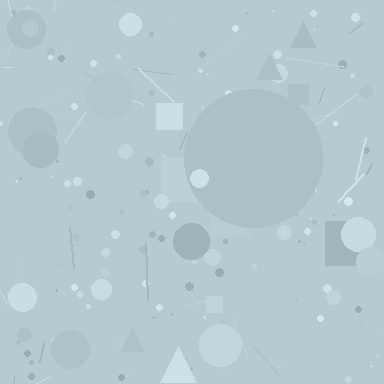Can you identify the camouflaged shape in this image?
The camouflaged shape is a circle.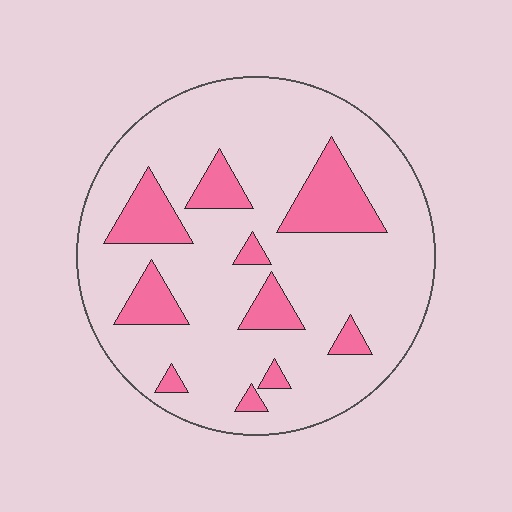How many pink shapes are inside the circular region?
10.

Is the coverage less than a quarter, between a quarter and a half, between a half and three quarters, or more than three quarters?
Less than a quarter.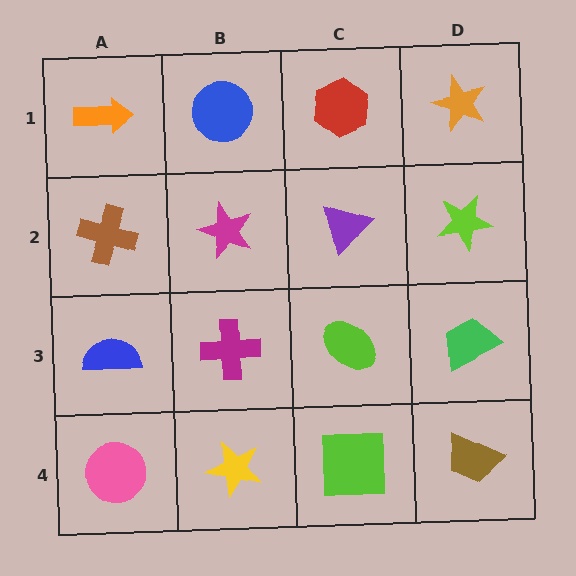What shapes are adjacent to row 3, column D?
A lime star (row 2, column D), a brown trapezoid (row 4, column D), a lime ellipse (row 3, column C).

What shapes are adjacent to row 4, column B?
A magenta cross (row 3, column B), a pink circle (row 4, column A), a lime square (row 4, column C).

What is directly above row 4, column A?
A blue semicircle.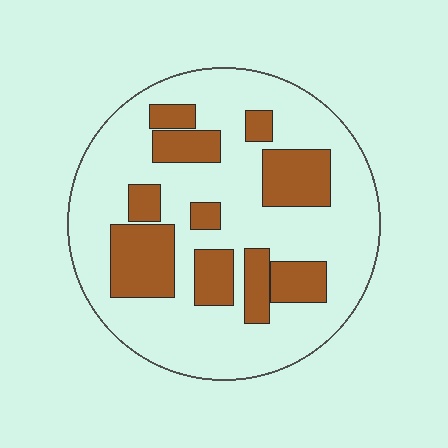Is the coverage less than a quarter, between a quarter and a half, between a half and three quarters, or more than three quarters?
Between a quarter and a half.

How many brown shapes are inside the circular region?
10.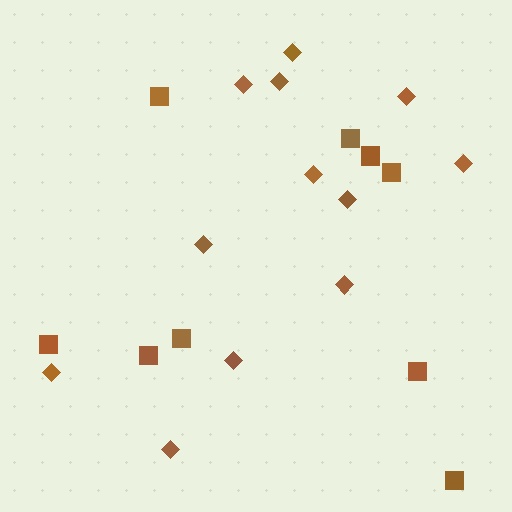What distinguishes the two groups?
There are 2 groups: one group of squares (9) and one group of diamonds (12).